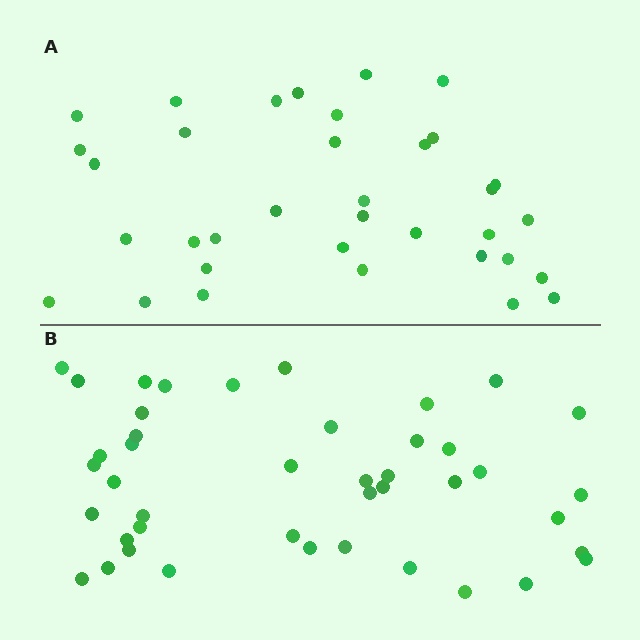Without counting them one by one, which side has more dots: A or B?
Region B (the bottom region) has more dots.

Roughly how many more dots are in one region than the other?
Region B has roughly 8 or so more dots than region A.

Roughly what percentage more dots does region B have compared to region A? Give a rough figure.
About 25% more.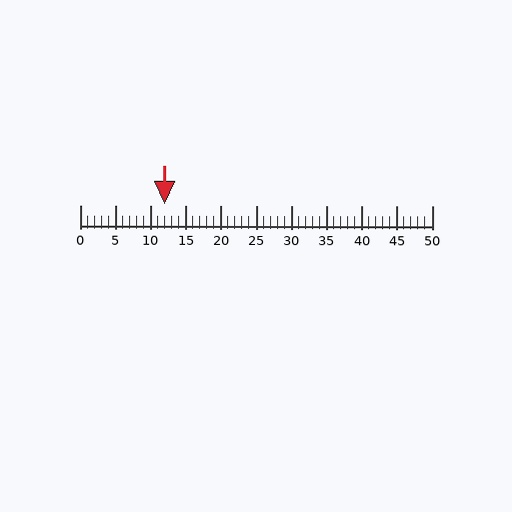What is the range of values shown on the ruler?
The ruler shows values from 0 to 50.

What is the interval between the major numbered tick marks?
The major tick marks are spaced 5 units apart.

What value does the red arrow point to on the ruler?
The red arrow points to approximately 12.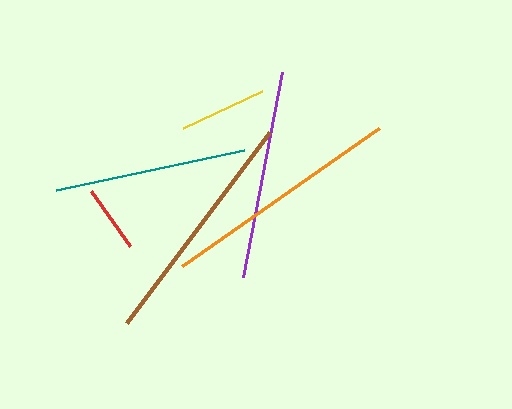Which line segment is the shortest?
The red line is the shortest at approximately 67 pixels.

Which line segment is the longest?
The orange line is the longest at approximately 241 pixels.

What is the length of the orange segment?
The orange segment is approximately 241 pixels long.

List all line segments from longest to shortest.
From longest to shortest: orange, brown, purple, teal, yellow, red.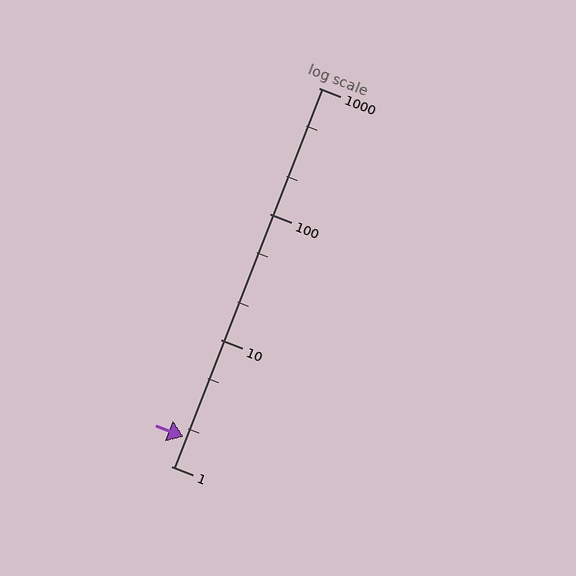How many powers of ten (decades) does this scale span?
The scale spans 3 decades, from 1 to 1000.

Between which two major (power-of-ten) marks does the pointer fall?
The pointer is between 1 and 10.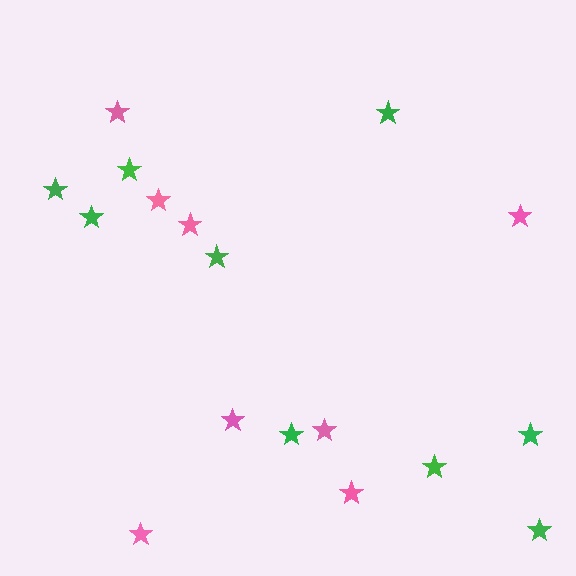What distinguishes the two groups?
There are 2 groups: one group of pink stars (8) and one group of green stars (9).